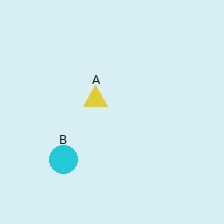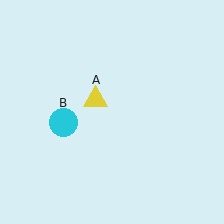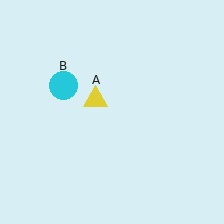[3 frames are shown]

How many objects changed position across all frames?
1 object changed position: cyan circle (object B).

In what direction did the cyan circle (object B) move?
The cyan circle (object B) moved up.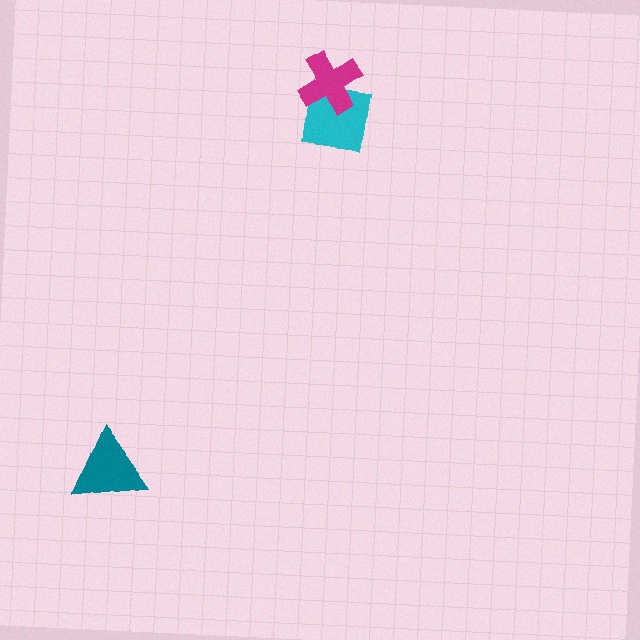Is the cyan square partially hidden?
Yes, it is partially covered by another shape.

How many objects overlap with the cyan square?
1 object overlaps with the cyan square.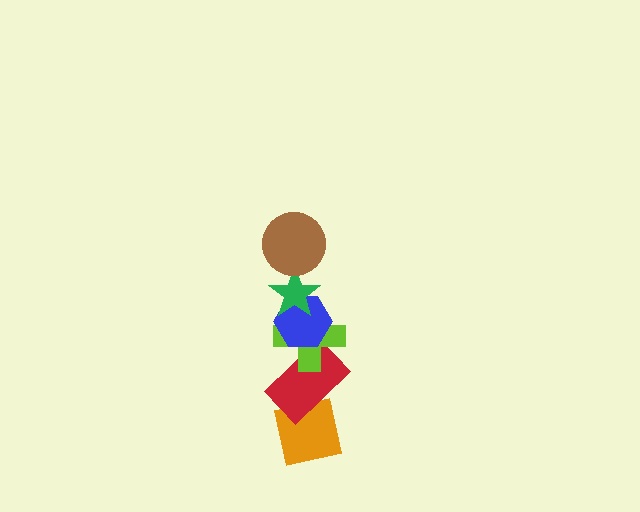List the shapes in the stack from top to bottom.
From top to bottom: the brown circle, the green star, the blue hexagon, the lime cross, the red rectangle, the orange square.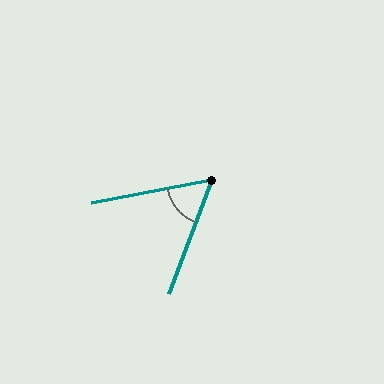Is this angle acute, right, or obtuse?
It is acute.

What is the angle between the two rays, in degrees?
Approximately 58 degrees.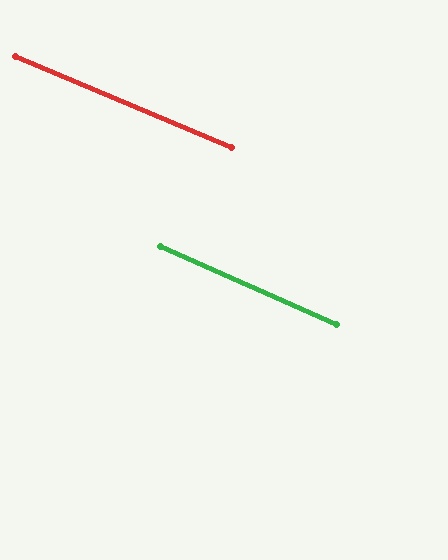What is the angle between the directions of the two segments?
Approximately 1 degree.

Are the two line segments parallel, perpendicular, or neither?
Parallel — their directions differ by only 1.1°.